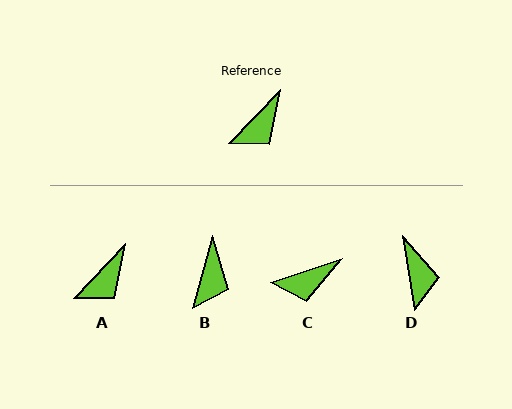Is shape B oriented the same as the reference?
No, it is off by about 28 degrees.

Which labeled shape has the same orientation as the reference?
A.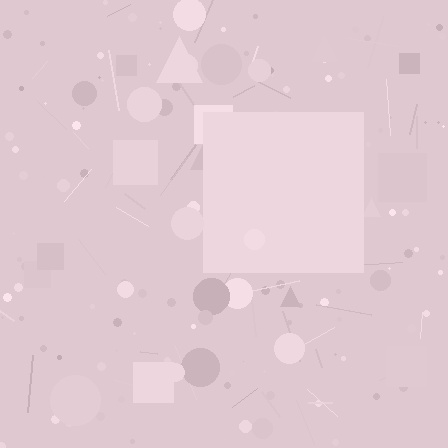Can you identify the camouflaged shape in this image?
The camouflaged shape is a square.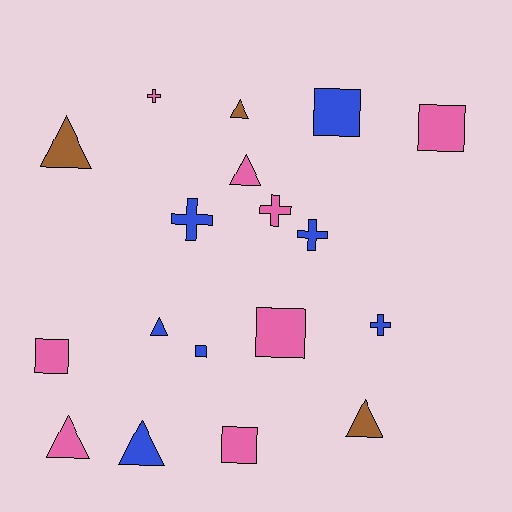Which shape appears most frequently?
Triangle, with 7 objects.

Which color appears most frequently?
Pink, with 8 objects.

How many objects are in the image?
There are 18 objects.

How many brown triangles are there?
There are 3 brown triangles.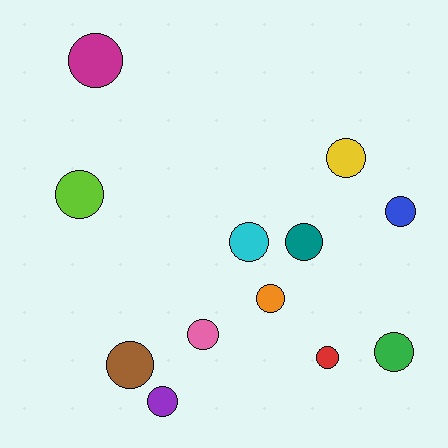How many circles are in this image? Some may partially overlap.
There are 12 circles.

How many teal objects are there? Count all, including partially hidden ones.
There is 1 teal object.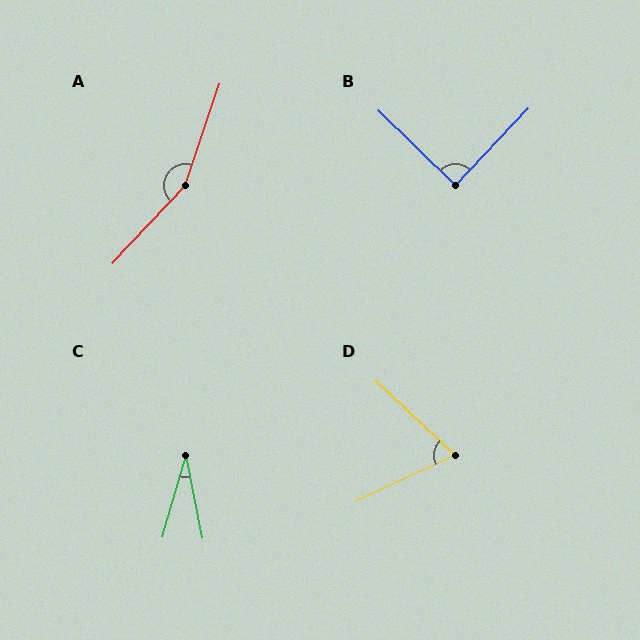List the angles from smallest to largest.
C (27°), D (68°), B (89°), A (156°).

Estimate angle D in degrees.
Approximately 68 degrees.